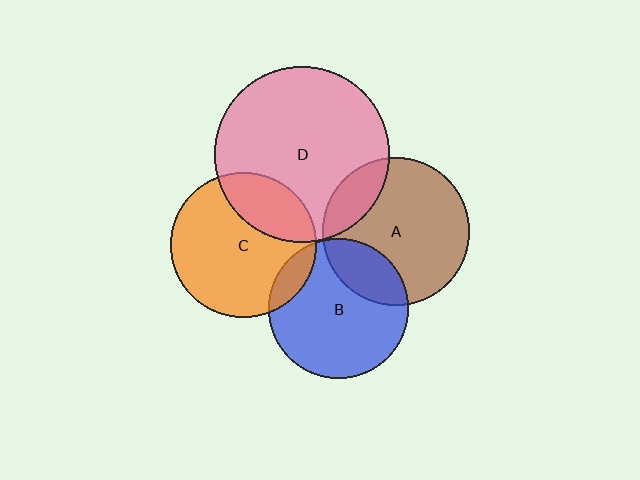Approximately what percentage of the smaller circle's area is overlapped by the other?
Approximately 15%.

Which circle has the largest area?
Circle D (pink).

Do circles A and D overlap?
Yes.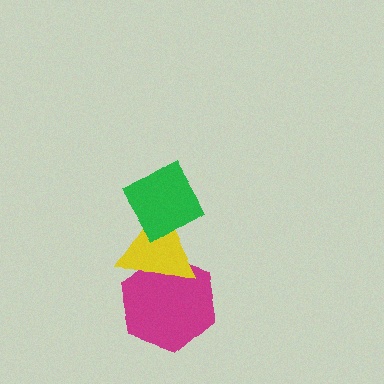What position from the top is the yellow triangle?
The yellow triangle is 2nd from the top.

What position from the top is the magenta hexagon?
The magenta hexagon is 3rd from the top.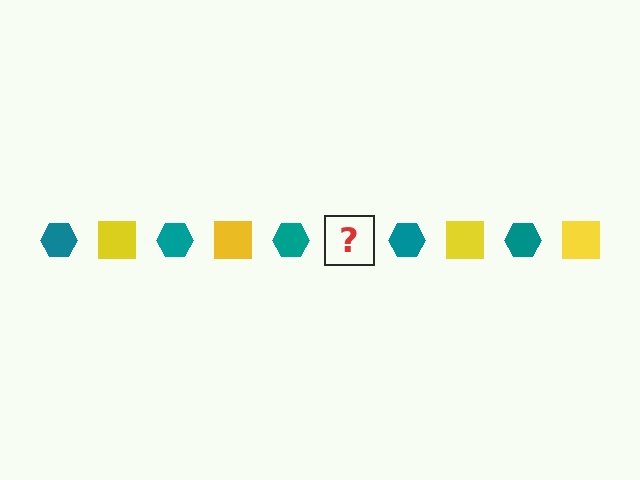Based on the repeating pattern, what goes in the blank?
The blank should be a yellow square.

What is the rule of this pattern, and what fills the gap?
The rule is that the pattern alternates between teal hexagon and yellow square. The gap should be filled with a yellow square.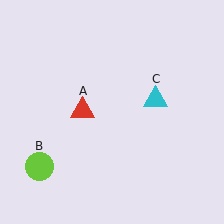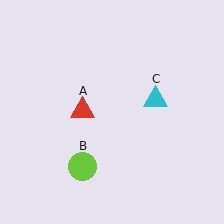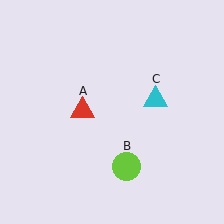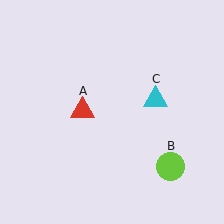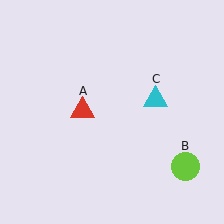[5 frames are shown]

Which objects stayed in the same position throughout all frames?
Red triangle (object A) and cyan triangle (object C) remained stationary.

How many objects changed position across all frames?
1 object changed position: lime circle (object B).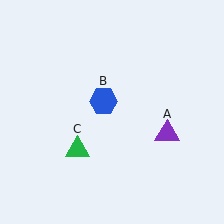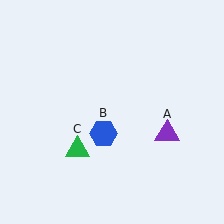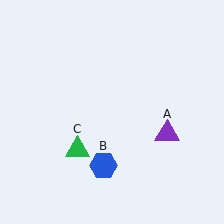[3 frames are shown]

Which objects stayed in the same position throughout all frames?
Purple triangle (object A) and green triangle (object C) remained stationary.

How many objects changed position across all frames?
1 object changed position: blue hexagon (object B).